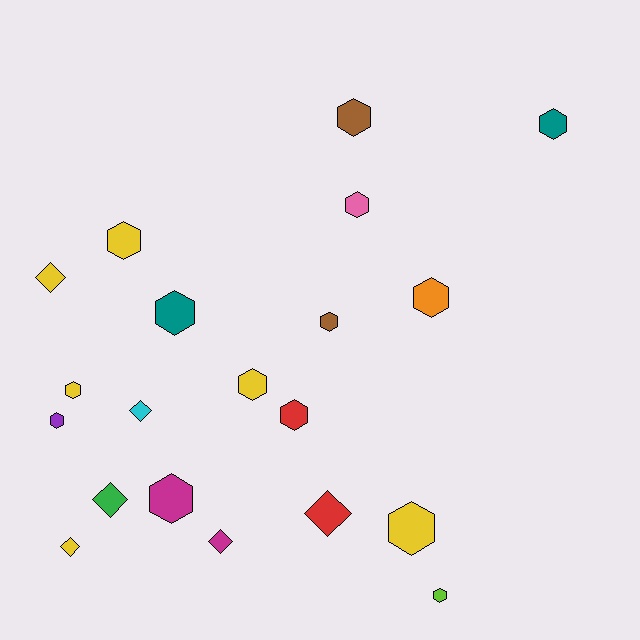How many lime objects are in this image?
There is 1 lime object.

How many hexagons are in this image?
There are 14 hexagons.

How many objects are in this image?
There are 20 objects.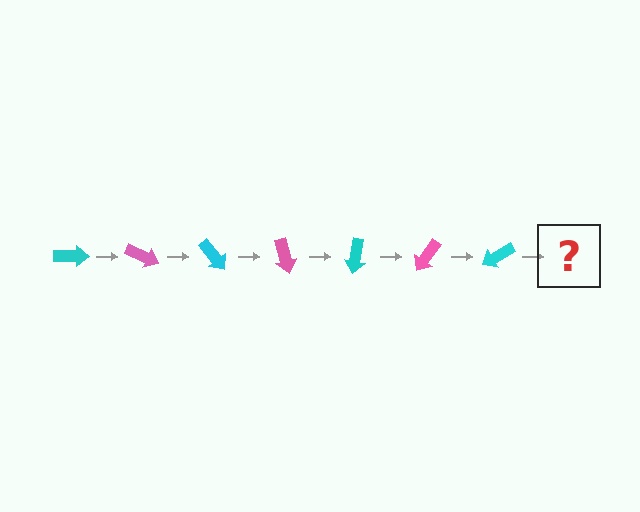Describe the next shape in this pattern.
It should be a pink arrow, rotated 175 degrees from the start.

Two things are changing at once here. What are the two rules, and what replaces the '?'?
The two rules are that it rotates 25 degrees each step and the color cycles through cyan and pink. The '?' should be a pink arrow, rotated 175 degrees from the start.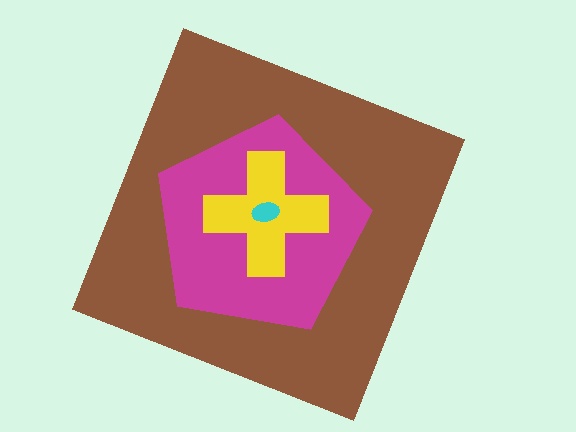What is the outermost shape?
The brown square.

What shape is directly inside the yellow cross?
The cyan ellipse.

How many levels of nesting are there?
4.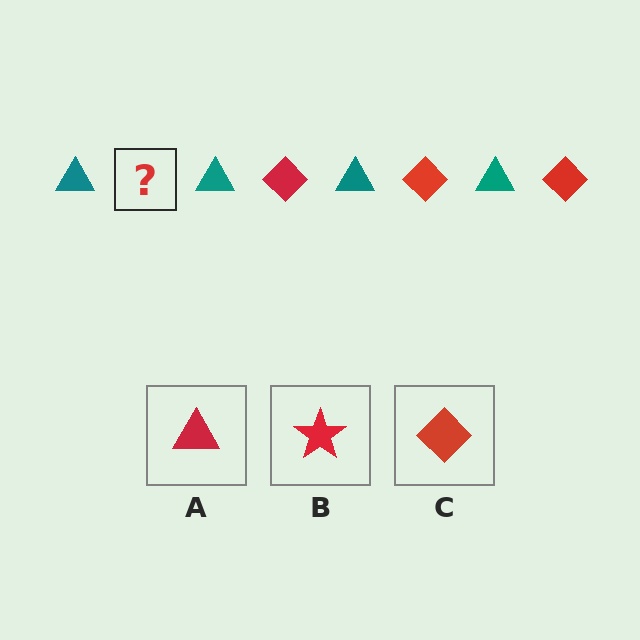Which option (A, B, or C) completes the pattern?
C.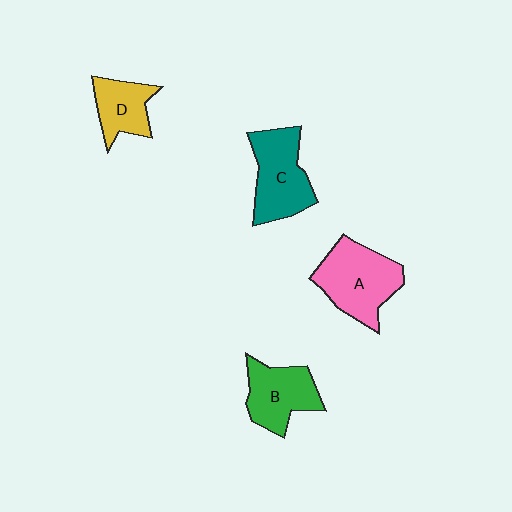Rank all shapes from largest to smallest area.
From largest to smallest: A (pink), C (teal), B (green), D (yellow).